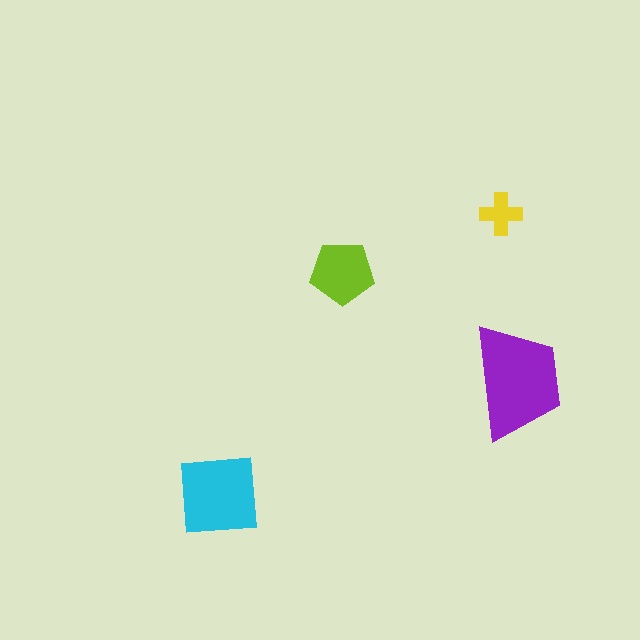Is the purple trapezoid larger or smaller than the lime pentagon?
Larger.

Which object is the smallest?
The yellow cross.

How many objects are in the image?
There are 4 objects in the image.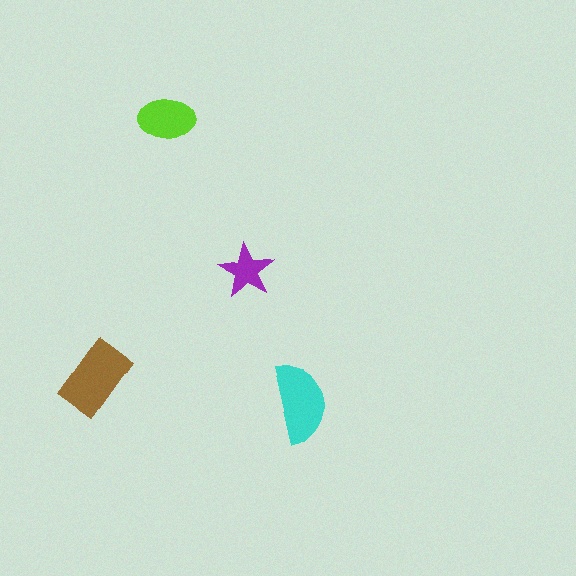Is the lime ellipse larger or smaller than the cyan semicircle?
Smaller.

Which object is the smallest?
The purple star.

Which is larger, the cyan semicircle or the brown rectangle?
The brown rectangle.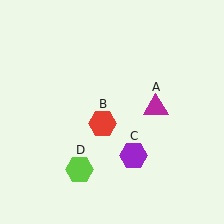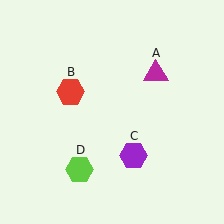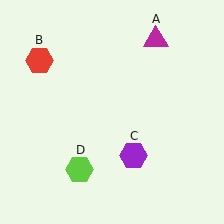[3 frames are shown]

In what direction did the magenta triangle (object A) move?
The magenta triangle (object A) moved up.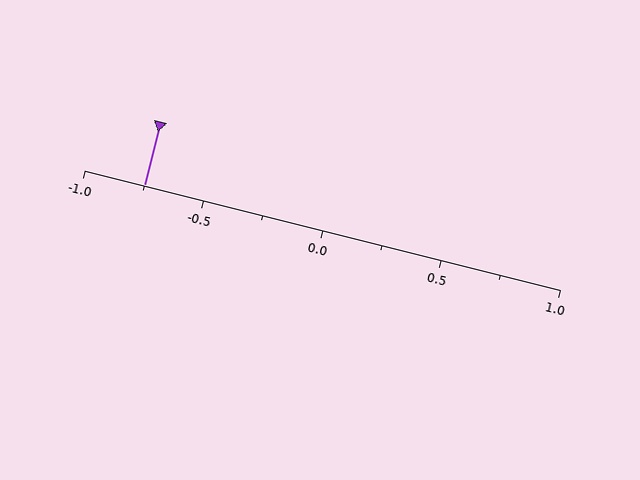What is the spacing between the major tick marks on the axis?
The major ticks are spaced 0.5 apart.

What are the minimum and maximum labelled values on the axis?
The axis runs from -1.0 to 1.0.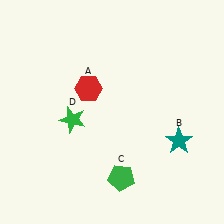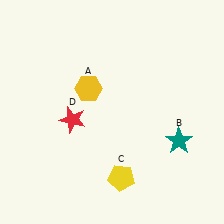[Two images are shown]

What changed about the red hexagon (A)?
In Image 1, A is red. In Image 2, it changed to yellow.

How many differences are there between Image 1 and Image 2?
There are 3 differences between the two images.